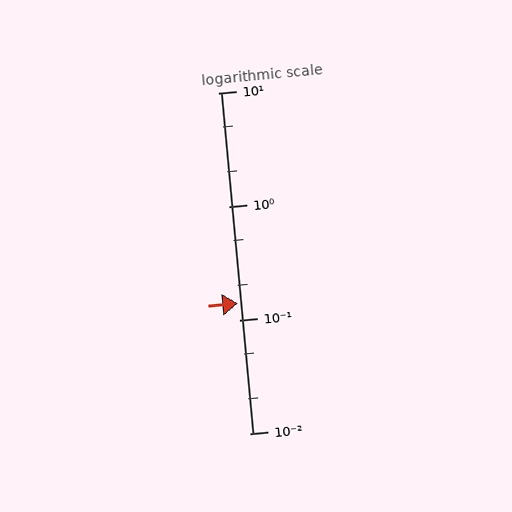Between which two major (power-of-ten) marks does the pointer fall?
The pointer is between 0.1 and 1.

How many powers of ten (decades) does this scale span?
The scale spans 3 decades, from 0.01 to 10.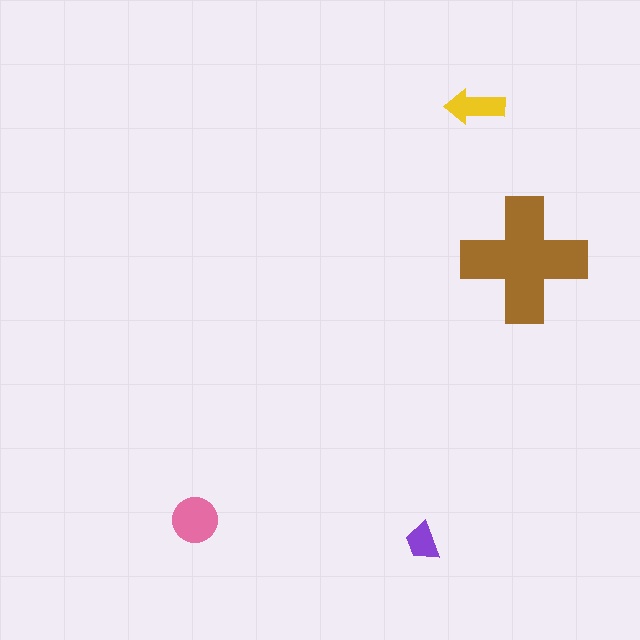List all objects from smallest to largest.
The purple trapezoid, the yellow arrow, the pink circle, the brown cross.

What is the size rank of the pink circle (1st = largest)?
2nd.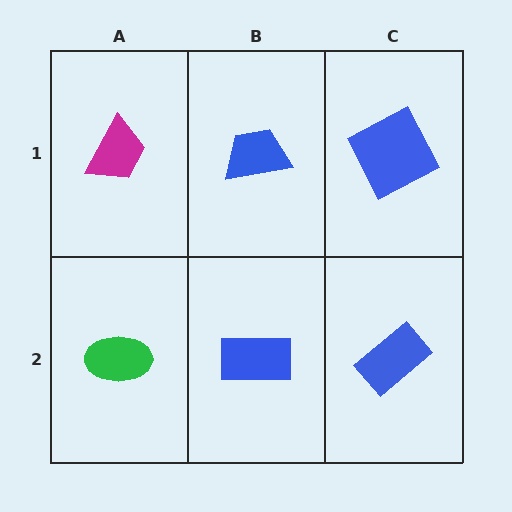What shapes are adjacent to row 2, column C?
A blue square (row 1, column C), a blue rectangle (row 2, column B).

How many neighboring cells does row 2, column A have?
2.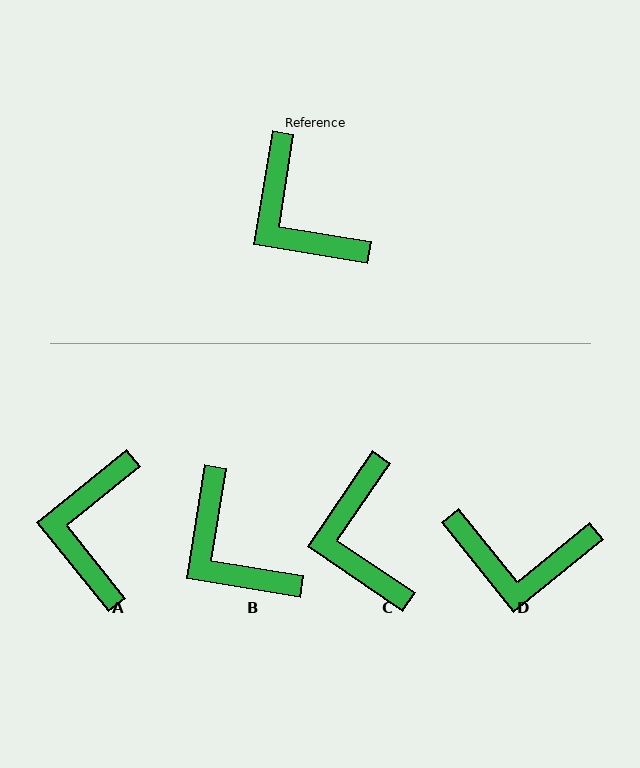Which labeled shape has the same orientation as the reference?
B.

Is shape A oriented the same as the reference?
No, it is off by about 42 degrees.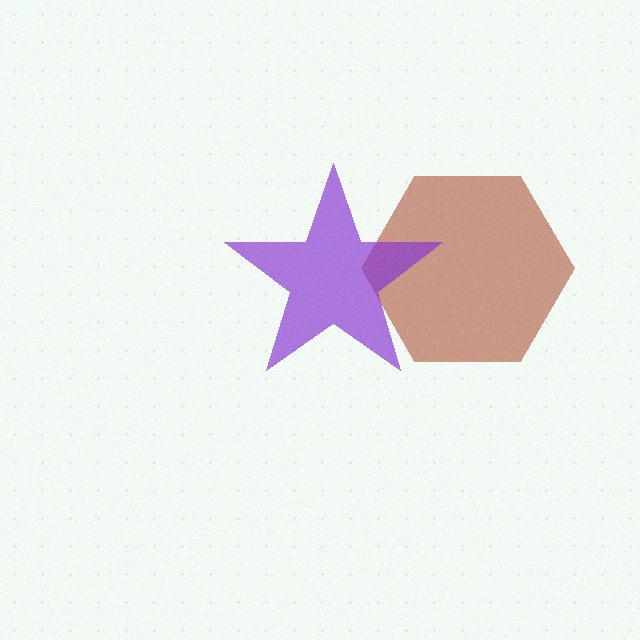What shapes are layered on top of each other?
The layered shapes are: a brown hexagon, a purple star.